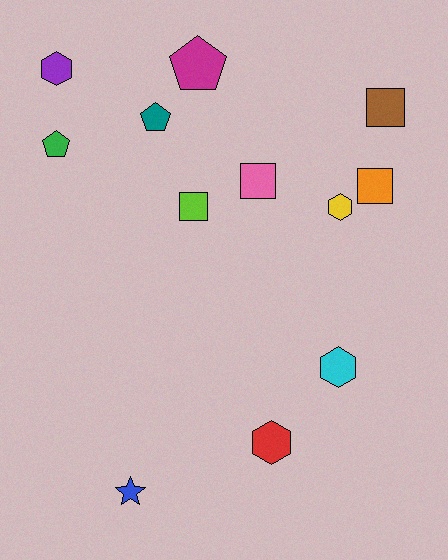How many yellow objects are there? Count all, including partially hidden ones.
There is 1 yellow object.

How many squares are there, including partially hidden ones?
There are 4 squares.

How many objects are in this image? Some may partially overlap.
There are 12 objects.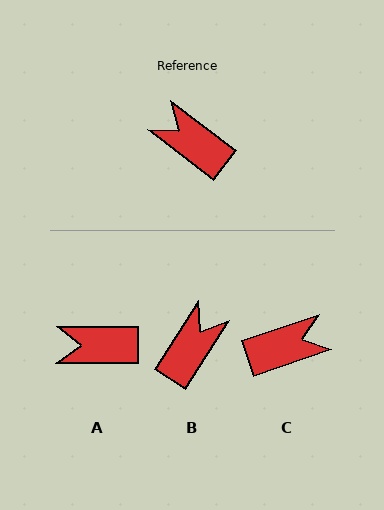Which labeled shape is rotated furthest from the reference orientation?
C, about 124 degrees away.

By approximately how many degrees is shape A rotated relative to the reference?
Approximately 37 degrees counter-clockwise.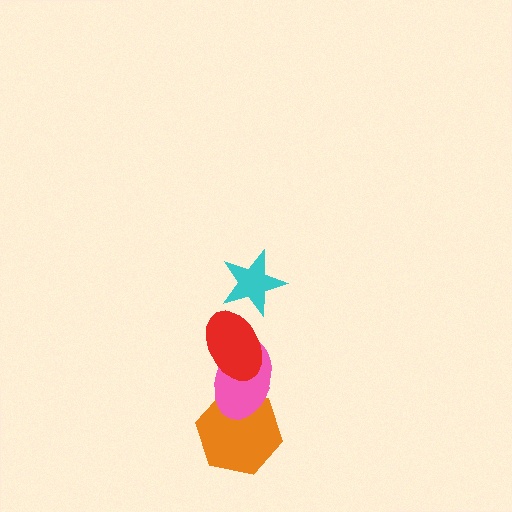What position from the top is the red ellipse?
The red ellipse is 2nd from the top.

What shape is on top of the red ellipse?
The cyan star is on top of the red ellipse.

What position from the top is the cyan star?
The cyan star is 1st from the top.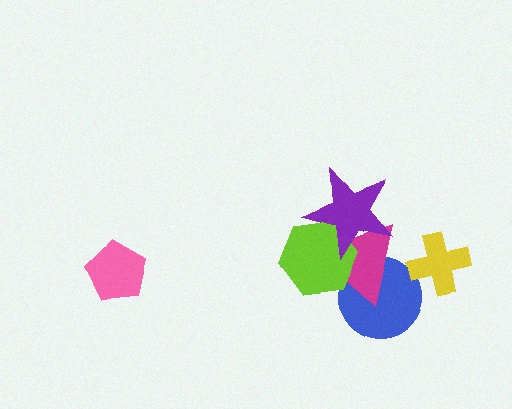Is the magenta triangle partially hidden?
Yes, it is partially covered by another shape.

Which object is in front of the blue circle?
The magenta triangle is in front of the blue circle.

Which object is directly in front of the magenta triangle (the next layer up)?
The lime hexagon is directly in front of the magenta triangle.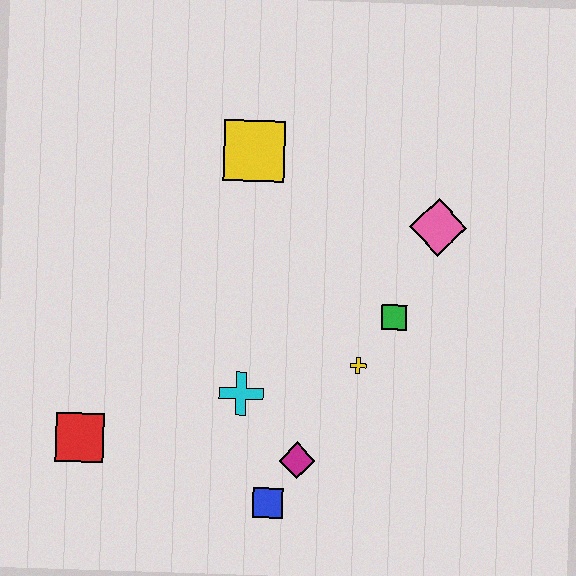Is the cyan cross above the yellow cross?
No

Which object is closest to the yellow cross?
The green square is closest to the yellow cross.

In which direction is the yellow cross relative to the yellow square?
The yellow cross is below the yellow square.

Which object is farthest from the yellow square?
The blue square is farthest from the yellow square.